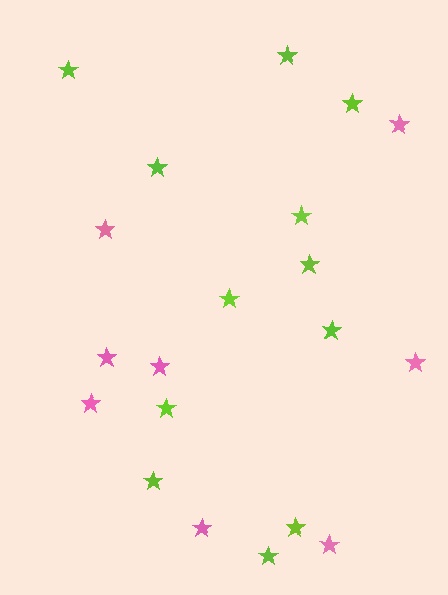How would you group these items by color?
There are 2 groups: one group of lime stars (12) and one group of pink stars (8).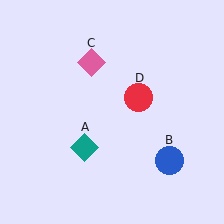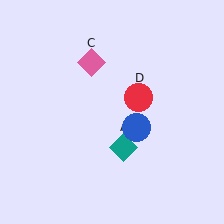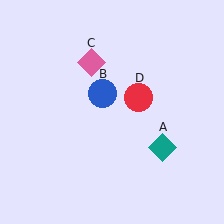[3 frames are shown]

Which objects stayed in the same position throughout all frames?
Pink diamond (object C) and red circle (object D) remained stationary.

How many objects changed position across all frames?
2 objects changed position: teal diamond (object A), blue circle (object B).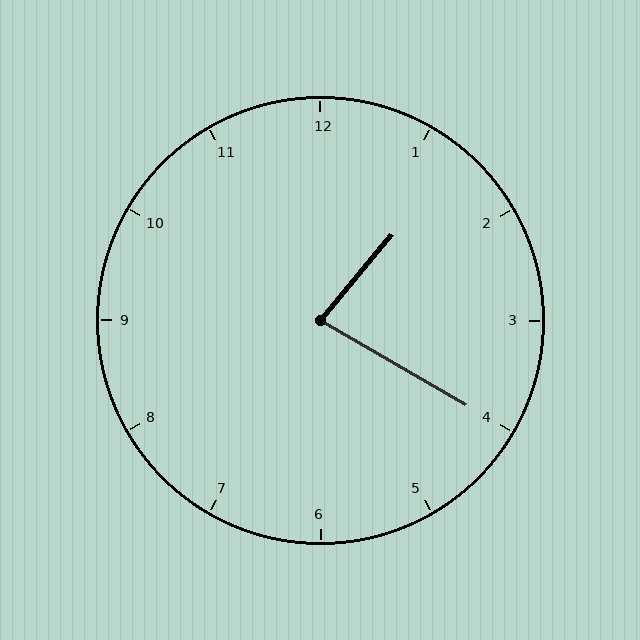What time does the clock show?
1:20.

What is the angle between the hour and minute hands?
Approximately 80 degrees.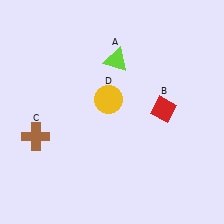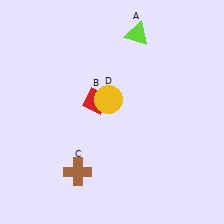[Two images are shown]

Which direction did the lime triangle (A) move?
The lime triangle (A) moved up.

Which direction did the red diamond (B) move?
The red diamond (B) moved left.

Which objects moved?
The objects that moved are: the lime triangle (A), the red diamond (B), the brown cross (C).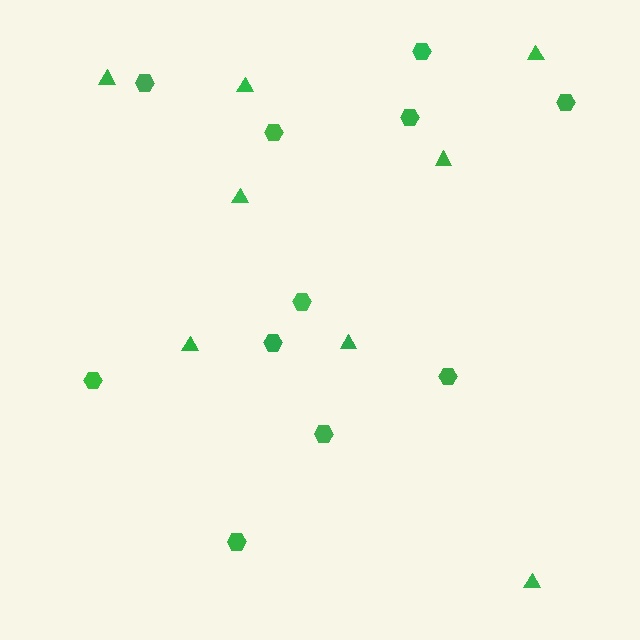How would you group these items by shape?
There are 2 groups: one group of hexagons (11) and one group of triangles (8).